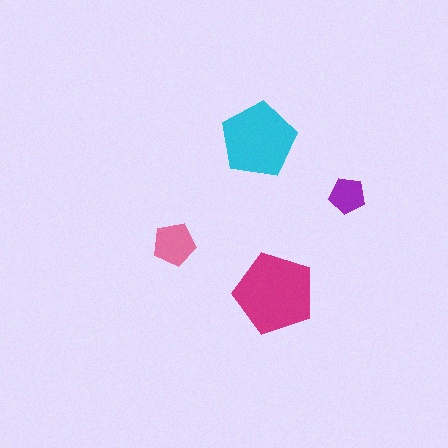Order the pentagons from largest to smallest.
the magenta one, the cyan one, the pink one, the purple one.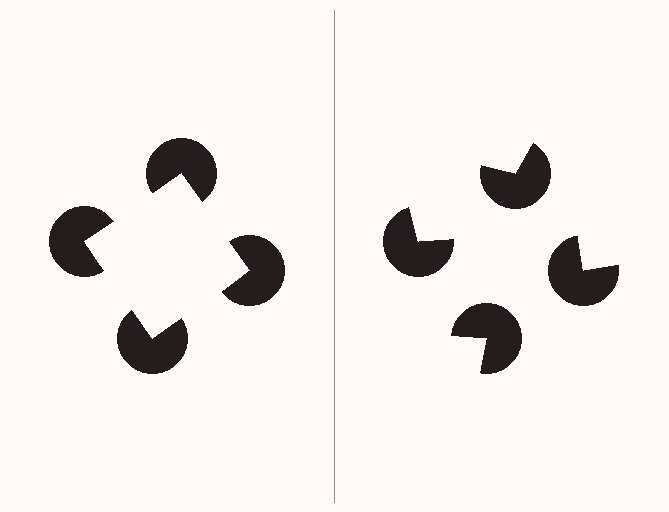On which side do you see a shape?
An illusory square appears on the left side. On the right side the wedge cuts are rotated, so no coherent shape forms.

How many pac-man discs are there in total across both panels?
8 — 4 on each side.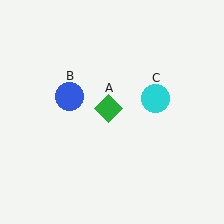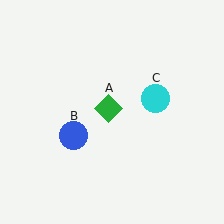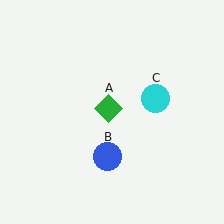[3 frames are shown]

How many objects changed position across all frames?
1 object changed position: blue circle (object B).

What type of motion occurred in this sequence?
The blue circle (object B) rotated counterclockwise around the center of the scene.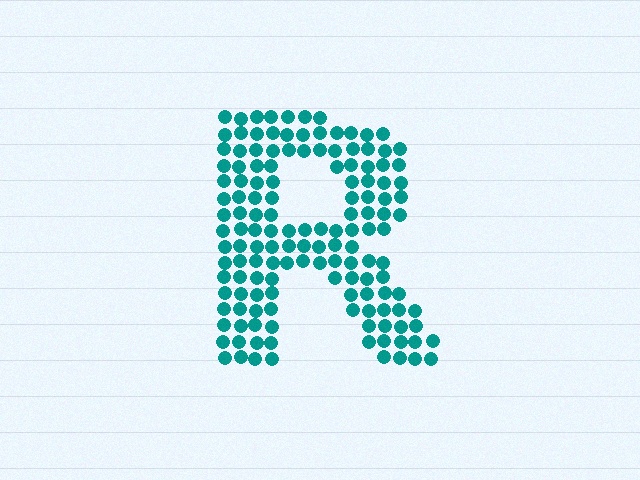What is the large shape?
The large shape is the letter R.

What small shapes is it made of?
It is made of small circles.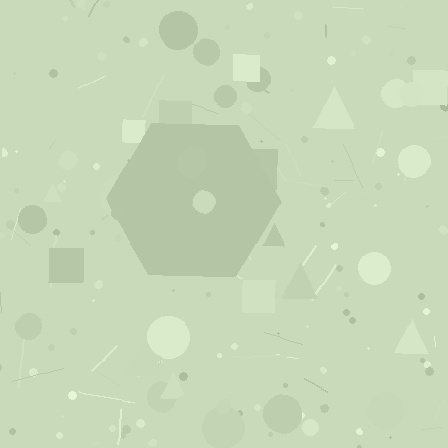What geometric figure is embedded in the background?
A hexagon is embedded in the background.